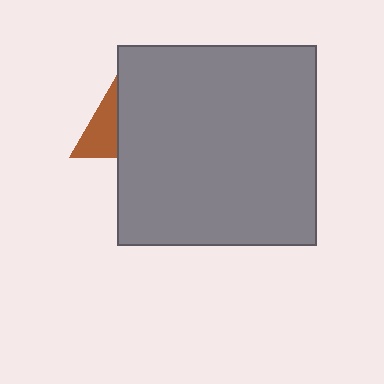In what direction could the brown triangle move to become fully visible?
The brown triangle could move left. That would shift it out from behind the gray square entirely.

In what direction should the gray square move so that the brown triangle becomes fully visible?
The gray square should move right. That is the shortest direction to clear the overlap and leave the brown triangle fully visible.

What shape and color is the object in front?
The object in front is a gray square.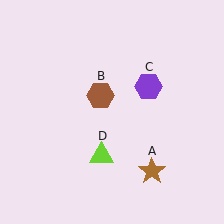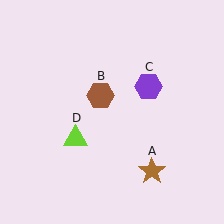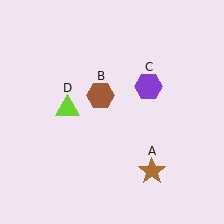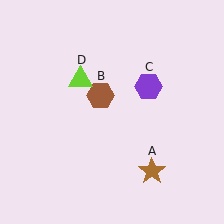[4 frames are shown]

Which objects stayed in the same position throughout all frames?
Brown star (object A) and brown hexagon (object B) and purple hexagon (object C) remained stationary.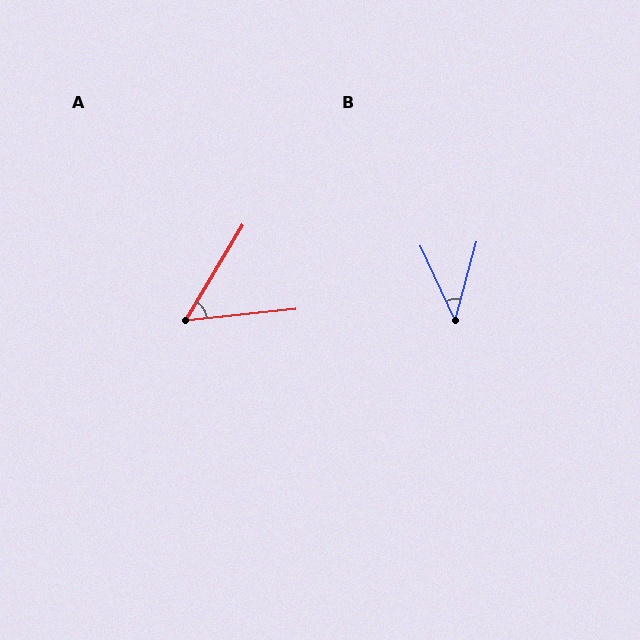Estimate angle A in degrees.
Approximately 53 degrees.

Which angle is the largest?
A, at approximately 53 degrees.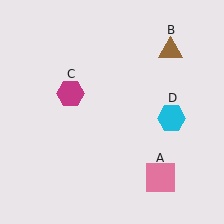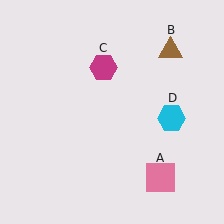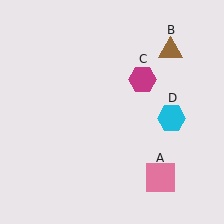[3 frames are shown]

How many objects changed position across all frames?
1 object changed position: magenta hexagon (object C).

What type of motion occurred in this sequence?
The magenta hexagon (object C) rotated clockwise around the center of the scene.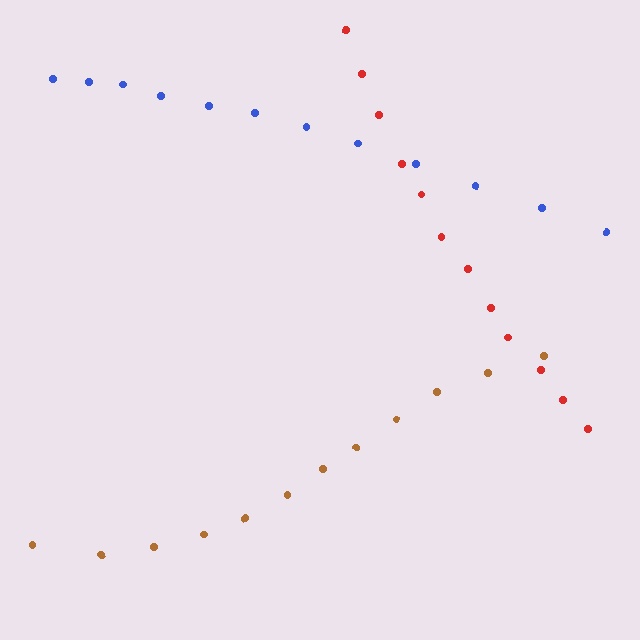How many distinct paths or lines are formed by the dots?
There are 3 distinct paths.